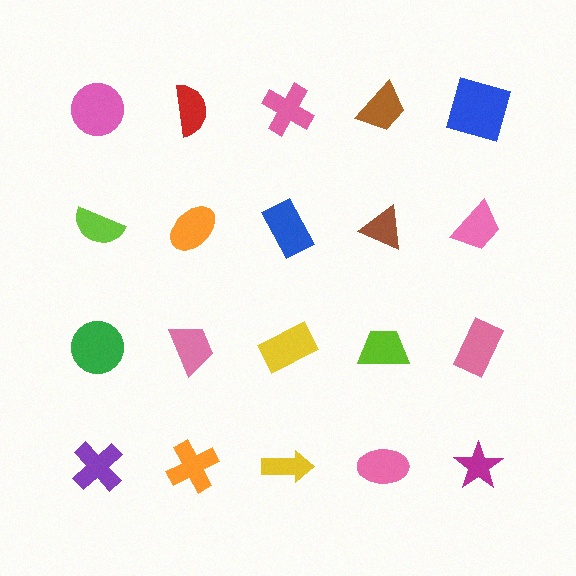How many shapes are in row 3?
5 shapes.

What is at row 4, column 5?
A magenta star.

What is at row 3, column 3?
A yellow rectangle.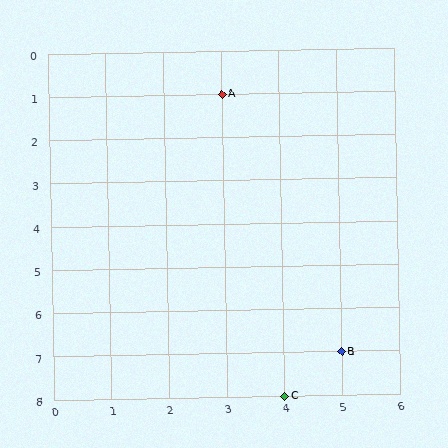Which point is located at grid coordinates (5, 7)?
Point B is at (5, 7).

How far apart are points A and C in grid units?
Points A and C are 1 column and 7 rows apart (about 7.1 grid units diagonally).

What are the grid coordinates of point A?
Point A is at grid coordinates (3, 1).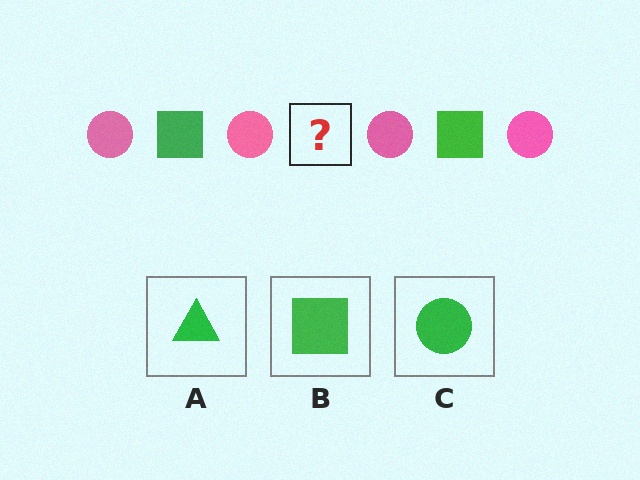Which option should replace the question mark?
Option B.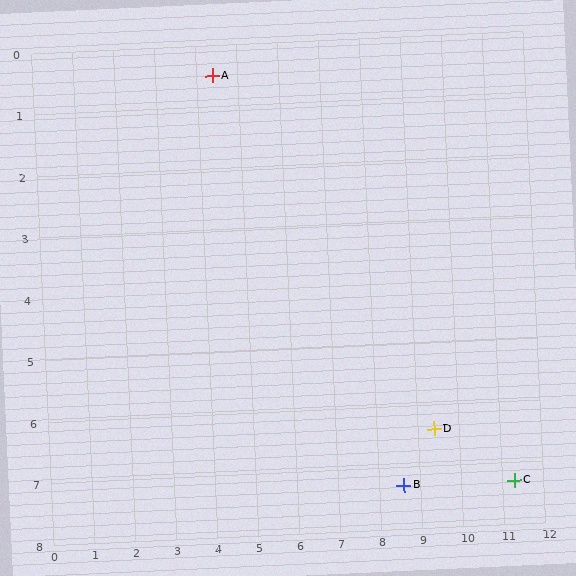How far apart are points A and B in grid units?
Points A and B are about 8.0 grid units apart.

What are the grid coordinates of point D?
Point D is at approximately (9.4, 6.4).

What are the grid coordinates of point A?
Point A is at approximately (4.4, 0.5).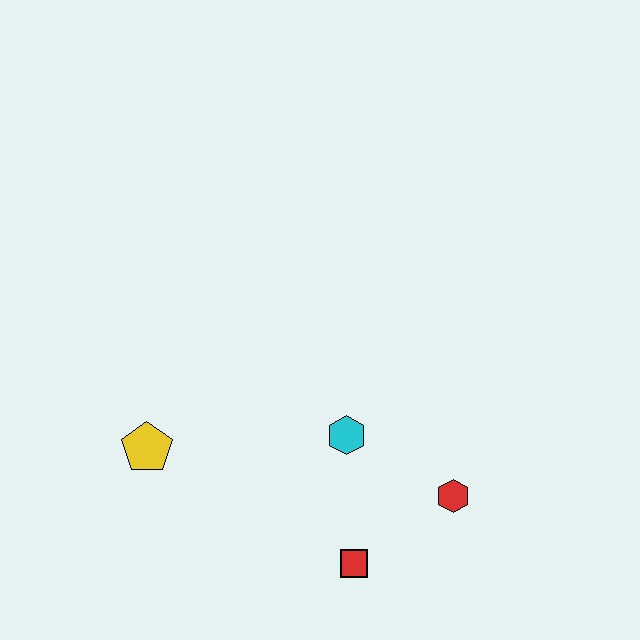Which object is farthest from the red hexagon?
The yellow pentagon is farthest from the red hexagon.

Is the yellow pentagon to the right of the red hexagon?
No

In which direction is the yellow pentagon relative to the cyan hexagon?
The yellow pentagon is to the left of the cyan hexagon.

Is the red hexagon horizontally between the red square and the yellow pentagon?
No